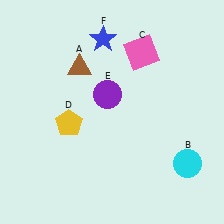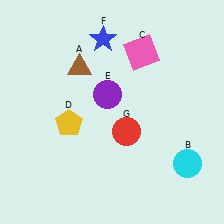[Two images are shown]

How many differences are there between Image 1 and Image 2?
There is 1 difference between the two images.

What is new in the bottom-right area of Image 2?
A red circle (G) was added in the bottom-right area of Image 2.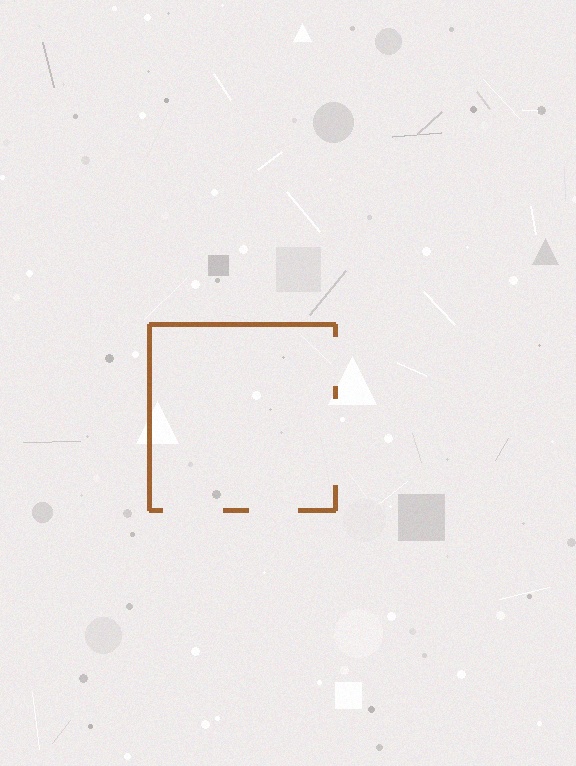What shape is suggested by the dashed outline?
The dashed outline suggests a square.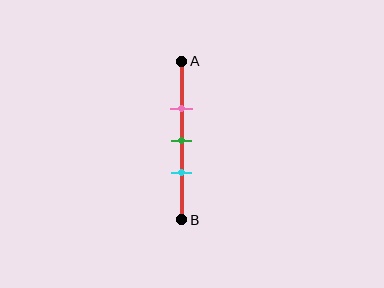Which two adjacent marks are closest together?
The green and cyan marks are the closest adjacent pair.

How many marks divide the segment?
There are 3 marks dividing the segment.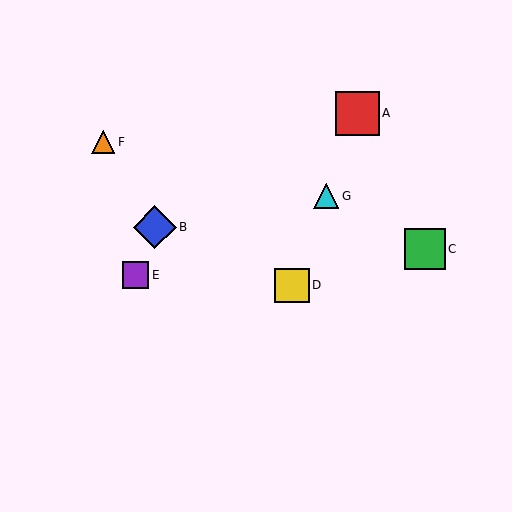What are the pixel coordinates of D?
Object D is at (292, 285).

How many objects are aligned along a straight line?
3 objects (A, D, G) are aligned along a straight line.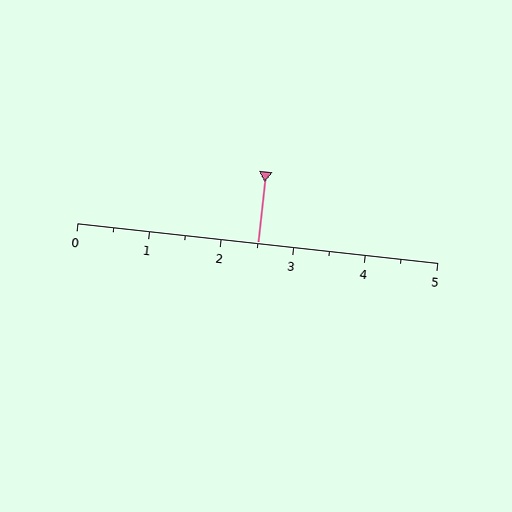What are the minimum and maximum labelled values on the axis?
The axis runs from 0 to 5.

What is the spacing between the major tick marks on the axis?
The major ticks are spaced 1 apart.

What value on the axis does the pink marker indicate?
The marker indicates approximately 2.5.